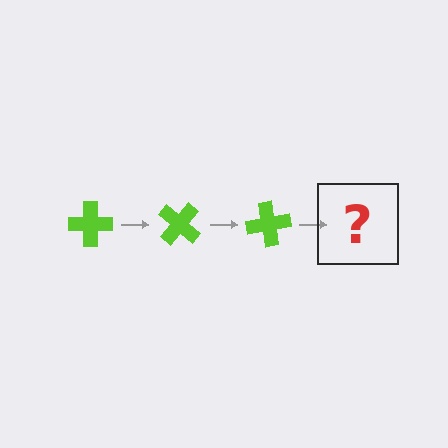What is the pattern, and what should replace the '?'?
The pattern is that the cross rotates 40 degrees each step. The '?' should be a lime cross rotated 120 degrees.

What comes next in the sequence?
The next element should be a lime cross rotated 120 degrees.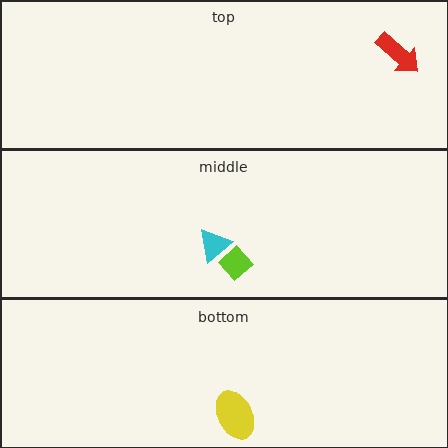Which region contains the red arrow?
The top region.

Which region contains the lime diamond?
The middle region.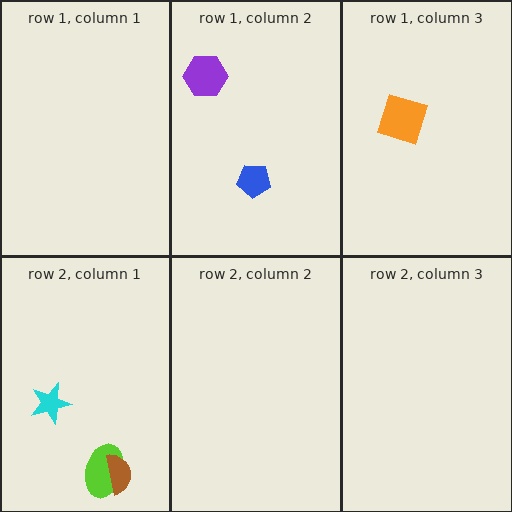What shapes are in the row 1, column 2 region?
The blue pentagon, the purple hexagon.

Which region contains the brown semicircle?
The row 2, column 1 region.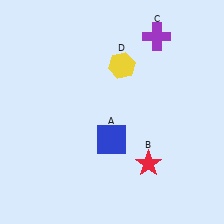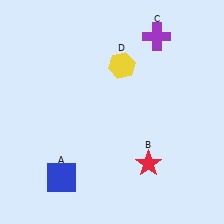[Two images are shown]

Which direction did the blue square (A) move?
The blue square (A) moved left.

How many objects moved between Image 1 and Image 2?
1 object moved between the two images.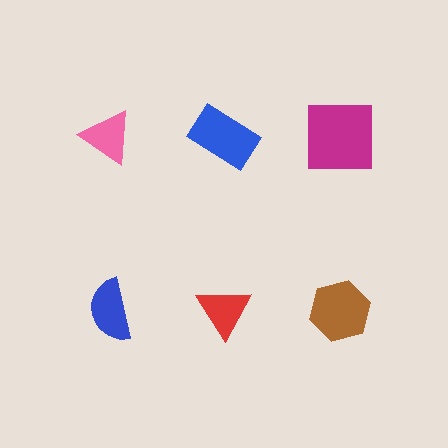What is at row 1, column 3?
A magenta square.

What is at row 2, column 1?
A blue semicircle.